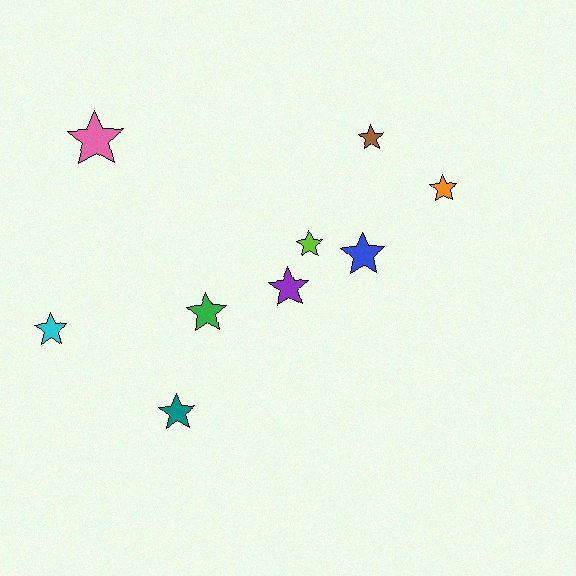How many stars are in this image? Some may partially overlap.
There are 9 stars.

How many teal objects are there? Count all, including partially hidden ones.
There is 1 teal object.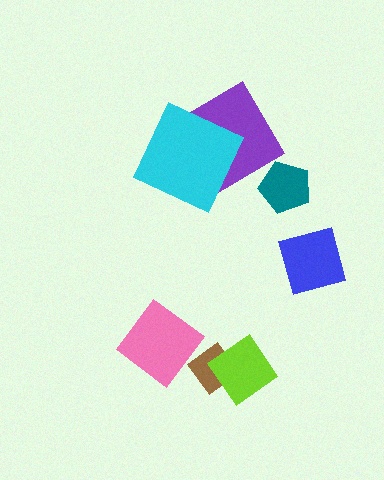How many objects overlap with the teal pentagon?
0 objects overlap with the teal pentagon.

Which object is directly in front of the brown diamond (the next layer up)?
The pink diamond is directly in front of the brown diamond.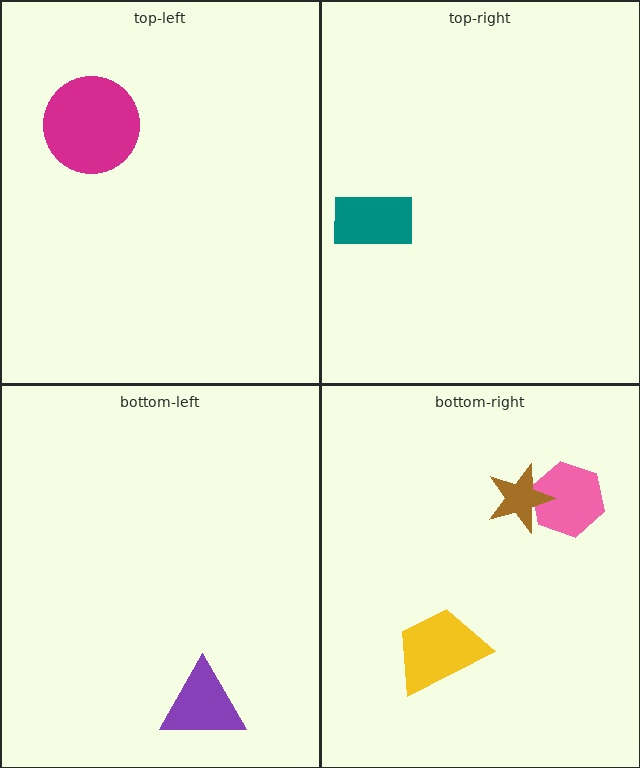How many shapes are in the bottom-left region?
1.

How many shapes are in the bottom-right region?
3.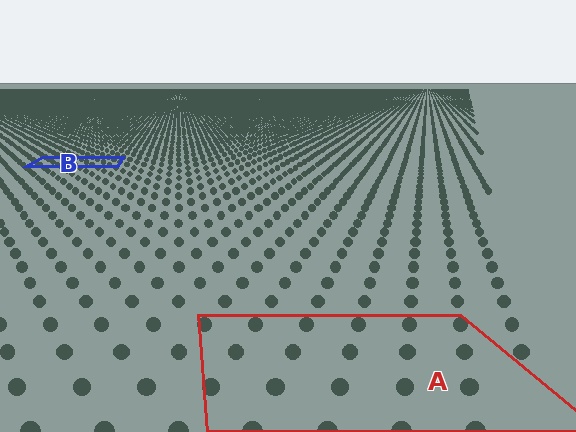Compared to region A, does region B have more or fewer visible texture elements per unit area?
Region B has more texture elements per unit area — they are packed more densely because it is farther away.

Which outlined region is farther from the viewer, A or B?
Region B is farther from the viewer — the texture elements inside it appear smaller and more densely packed.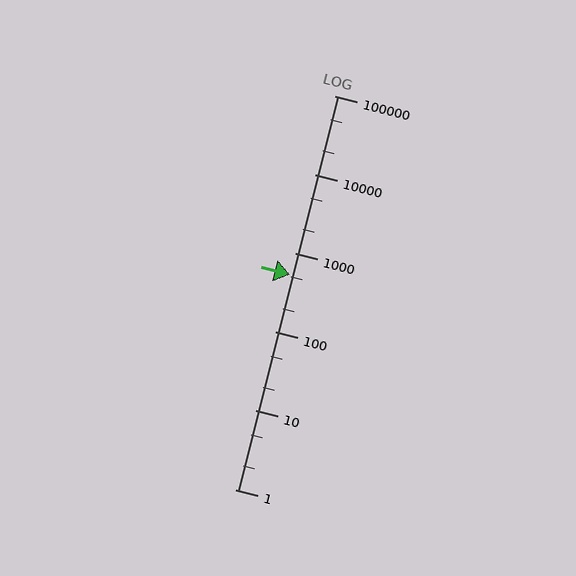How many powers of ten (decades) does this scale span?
The scale spans 5 decades, from 1 to 100000.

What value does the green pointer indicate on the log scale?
The pointer indicates approximately 530.